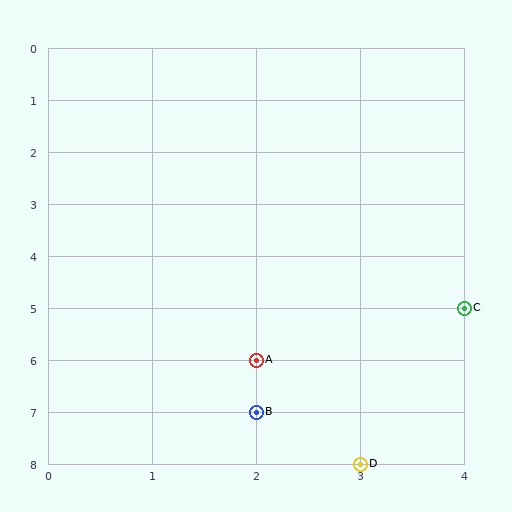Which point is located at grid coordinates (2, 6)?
Point A is at (2, 6).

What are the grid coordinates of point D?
Point D is at grid coordinates (3, 8).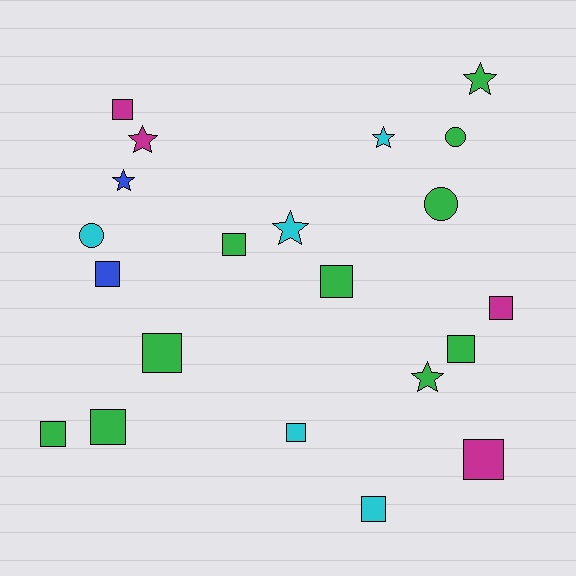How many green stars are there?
There are 2 green stars.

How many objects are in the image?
There are 21 objects.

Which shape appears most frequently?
Square, with 12 objects.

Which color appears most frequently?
Green, with 10 objects.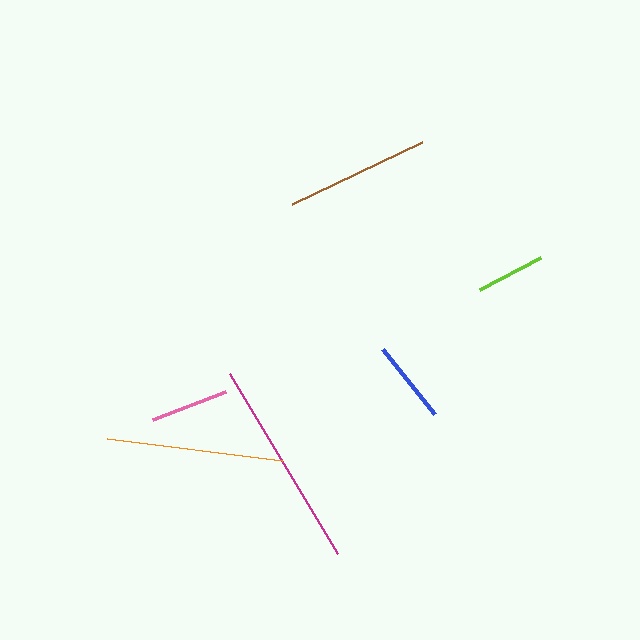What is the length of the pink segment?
The pink segment is approximately 79 pixels long.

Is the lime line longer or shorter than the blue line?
The blue line is longer than the lime line.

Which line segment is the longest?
The magenta line is the longest at approximately 210 pixels.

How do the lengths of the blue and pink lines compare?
The blue and pink lines are approximately the same length.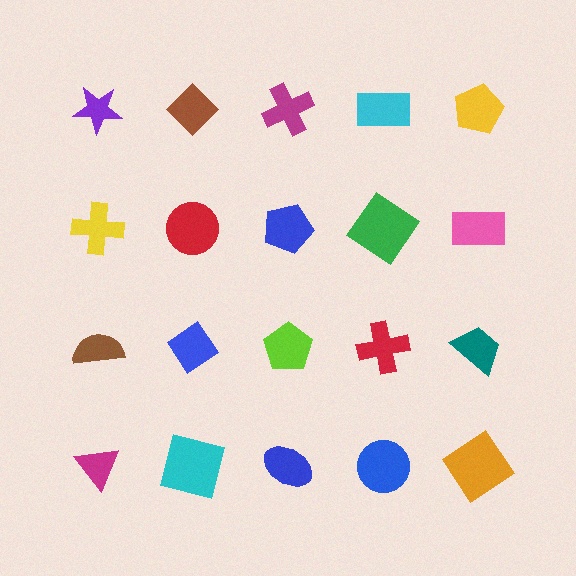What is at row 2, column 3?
A blue pentagon.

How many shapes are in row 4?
5 shapes.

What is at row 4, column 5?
An orange diamond.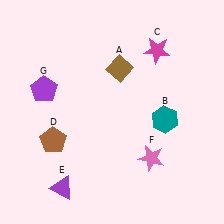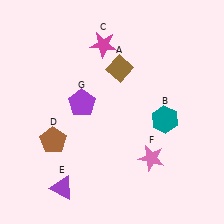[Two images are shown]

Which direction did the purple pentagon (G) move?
The purple pentagon (G) moved right.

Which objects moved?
The objects that moved are: the magenta star (C), the purple pentagon (G).